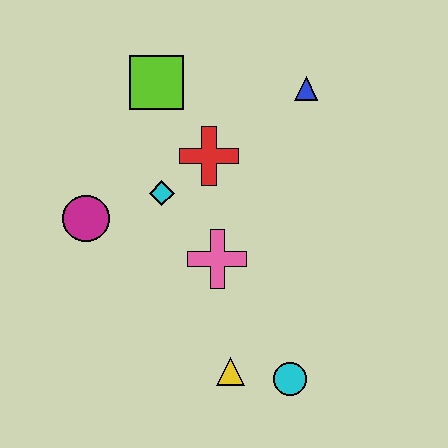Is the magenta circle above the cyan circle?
Yes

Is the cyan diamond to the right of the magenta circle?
Yes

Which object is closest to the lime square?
The red cross is closest to the lime square.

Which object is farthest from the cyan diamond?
The cyan circle is farthest from the cyan diamond.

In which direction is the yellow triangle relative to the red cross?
The yellow triangle is below the red cross.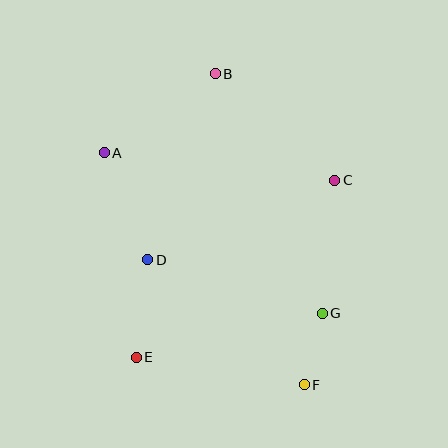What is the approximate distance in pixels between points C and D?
The distance between C and D is approximately 203 pixels.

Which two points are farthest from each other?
Points B and F are farthest from each other.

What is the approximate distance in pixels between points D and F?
The distance between D and F is approximately 200 pixels.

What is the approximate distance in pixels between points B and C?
The distance between B and C is approximately 160 pixels.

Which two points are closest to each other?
Points F and G are closest to each other.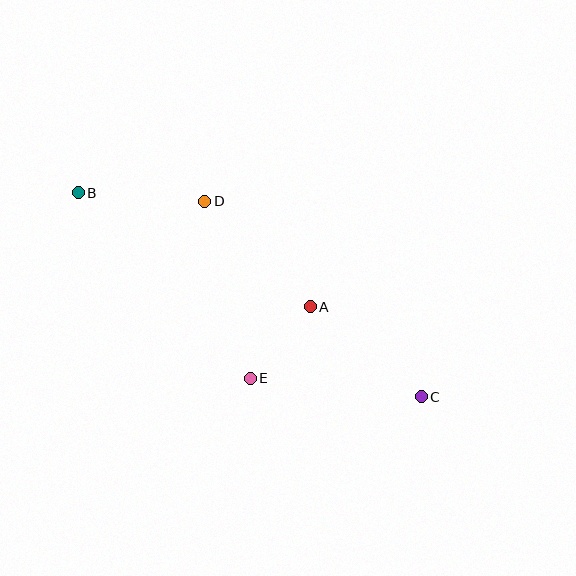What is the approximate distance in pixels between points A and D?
The distance between A and D is approximately 149 pixels.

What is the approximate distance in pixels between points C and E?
The distance between C and E is approximately 172 pixels.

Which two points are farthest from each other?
Points B and C are farthest from each other.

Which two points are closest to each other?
Points A and E are closest to each other.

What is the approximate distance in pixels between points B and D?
The distance between B and D is approximately 127 pixels.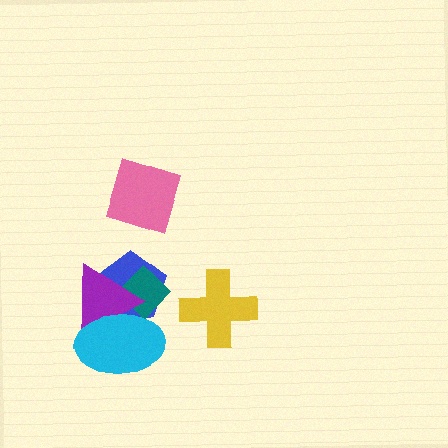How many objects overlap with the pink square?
0 objects overlap with the pink square.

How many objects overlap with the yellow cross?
0 objects overlap with the yellow cross.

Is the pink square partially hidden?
No, no other shape covers it.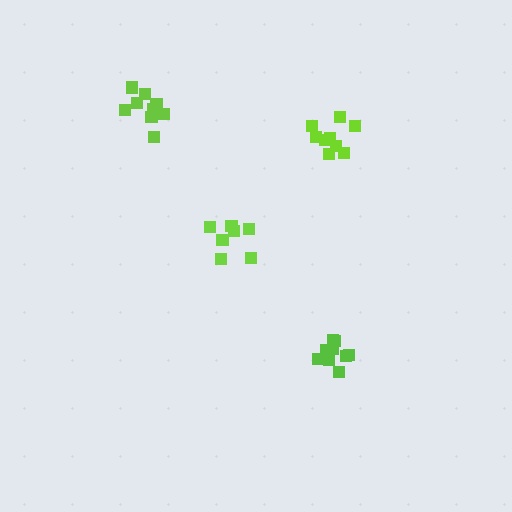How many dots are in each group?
Group 1: 10 dots, Group 2: 9 dots, Group 3: 7 dots, Group 4: 9 dots (35 total).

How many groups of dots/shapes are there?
There are 4 groups.